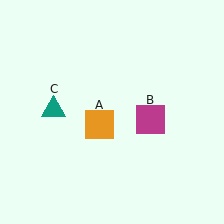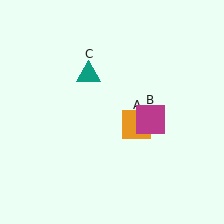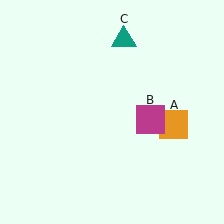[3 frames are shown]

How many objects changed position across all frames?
2 objects changed position: orange square (object A), teal triangle (object C).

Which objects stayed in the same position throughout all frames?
Magenta square (object B) remained stationary.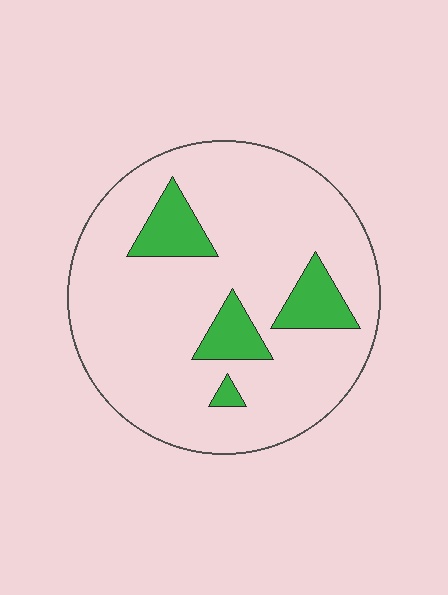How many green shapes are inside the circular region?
4.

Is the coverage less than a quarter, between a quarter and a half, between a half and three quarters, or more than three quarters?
Less than a quarter.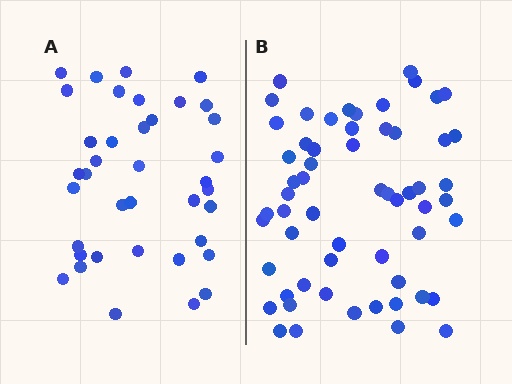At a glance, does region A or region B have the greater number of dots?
Region B (the right region) has more dots.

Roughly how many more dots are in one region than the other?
Region B has approximately 20 more dots than region A.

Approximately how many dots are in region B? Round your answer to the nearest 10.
About 60 dots. (The exact count is 59, which rounds to 60.)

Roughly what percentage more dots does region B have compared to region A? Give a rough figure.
About 55% more.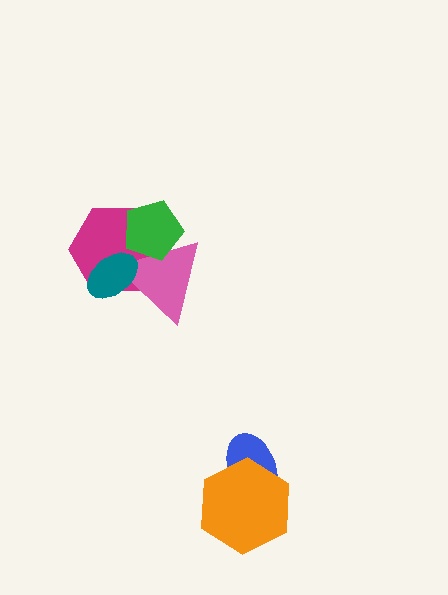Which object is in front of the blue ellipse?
The orange hexagon is in front of the blue ellipse.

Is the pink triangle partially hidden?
Yes, it is partially covered by another shape.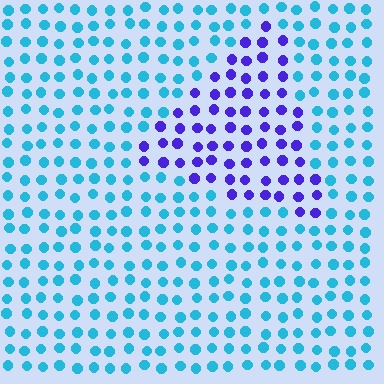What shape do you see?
I see a triangle.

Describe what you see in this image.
The image is filled with small cyan elements in a uniform arrangement. A triangle-shaped region is visible where the elements are tinted to a slightly different hue, forming a subtle color boundary.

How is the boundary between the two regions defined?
The boundary is defined purely by a slight shift in hue (about 62 degrees). Spacing, size, and orientation are identical on both sides.